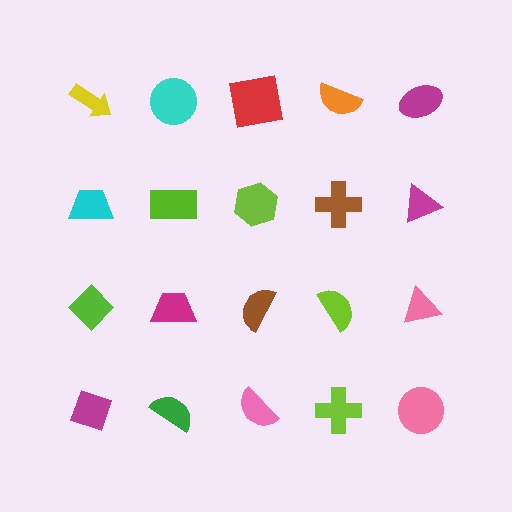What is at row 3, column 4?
A lime semicircle.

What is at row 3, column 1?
A lime diamond.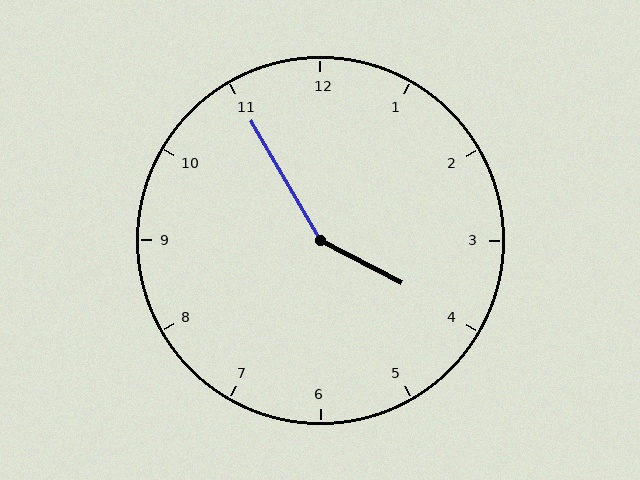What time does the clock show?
3:55.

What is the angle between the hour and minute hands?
Approximately 148 degrees.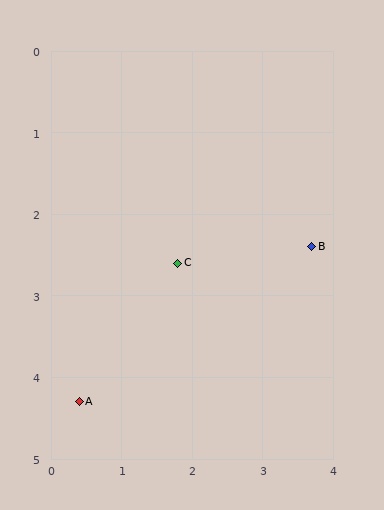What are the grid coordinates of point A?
Point A is at approximately (0.4, 4.3).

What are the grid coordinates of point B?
Point B is at approximately (3.7, 2.4).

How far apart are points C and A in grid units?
Points C and A are about 2.2 grid units apart.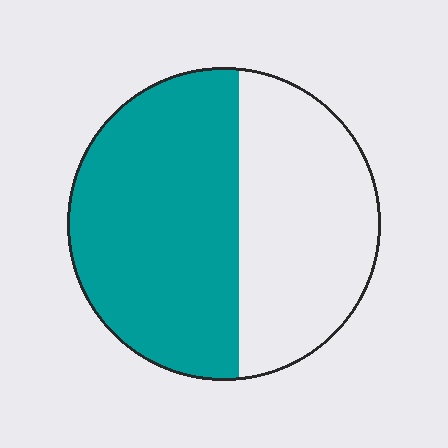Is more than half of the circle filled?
Yes.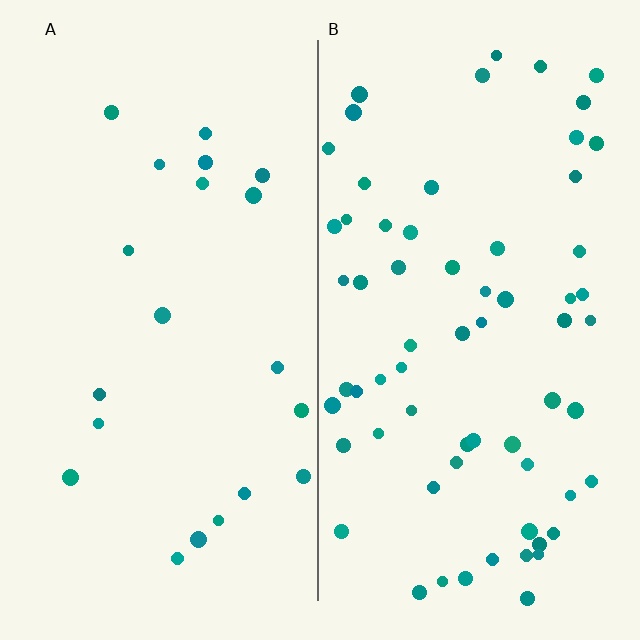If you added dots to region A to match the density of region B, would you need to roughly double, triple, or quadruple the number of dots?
Approximately triple.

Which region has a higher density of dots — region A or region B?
B (the right).